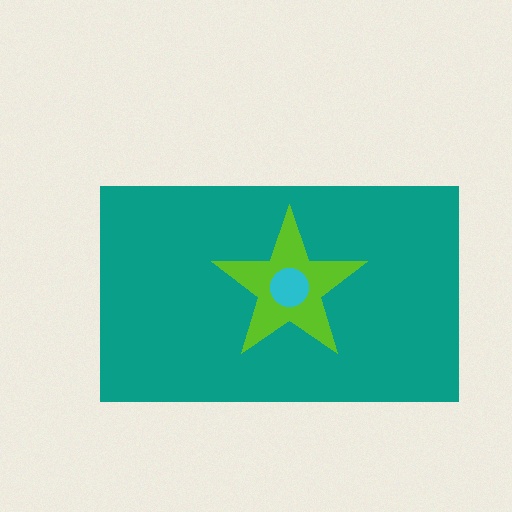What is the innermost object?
The cyan circle.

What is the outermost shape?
The teal rectangle.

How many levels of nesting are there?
3.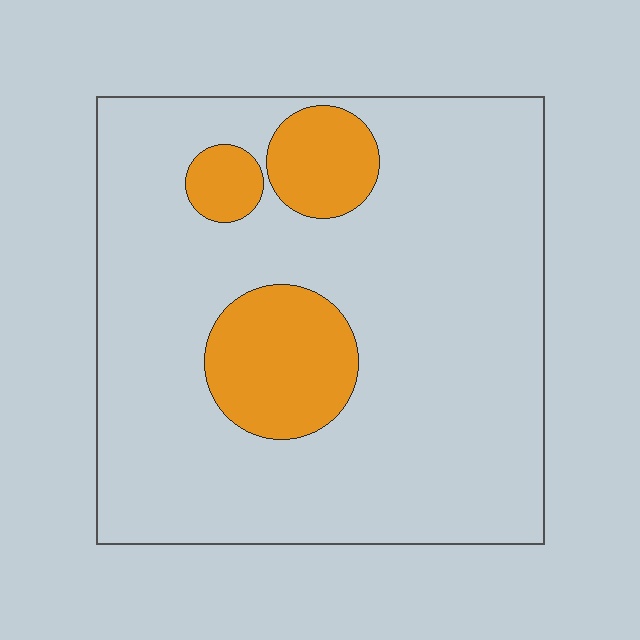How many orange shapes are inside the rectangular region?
3.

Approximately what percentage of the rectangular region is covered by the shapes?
Approximately 15%.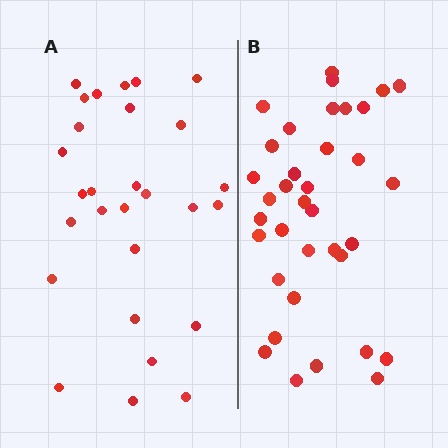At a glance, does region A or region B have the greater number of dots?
Region B (the right region) has more dots.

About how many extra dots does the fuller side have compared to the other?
Region B has roughly 8 or so more dots than region A.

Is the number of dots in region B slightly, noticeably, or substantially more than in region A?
Region B has noticeably more, but not dramatically so. The ratio is roughly 1.3 to 1.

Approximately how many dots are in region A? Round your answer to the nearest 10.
About 30 dots. (The exact count is 28, which rounds to 30.)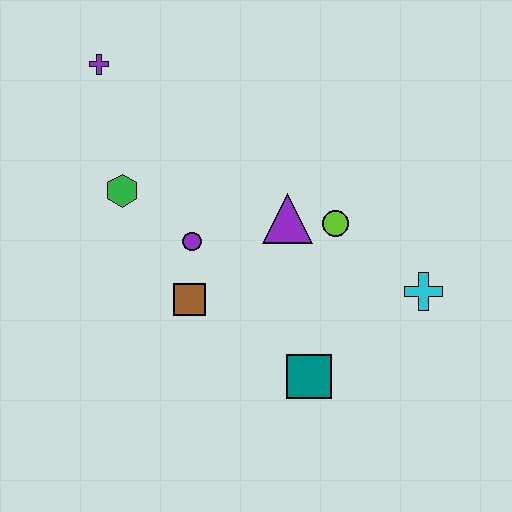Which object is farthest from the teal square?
The purple cross is farthest from the teal square.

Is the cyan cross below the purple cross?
Yes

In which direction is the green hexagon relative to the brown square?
The green hexagon is above the brown square.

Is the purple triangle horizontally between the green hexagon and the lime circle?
Yes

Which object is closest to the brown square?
The purple circle is closest to the brown square.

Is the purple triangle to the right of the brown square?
Yes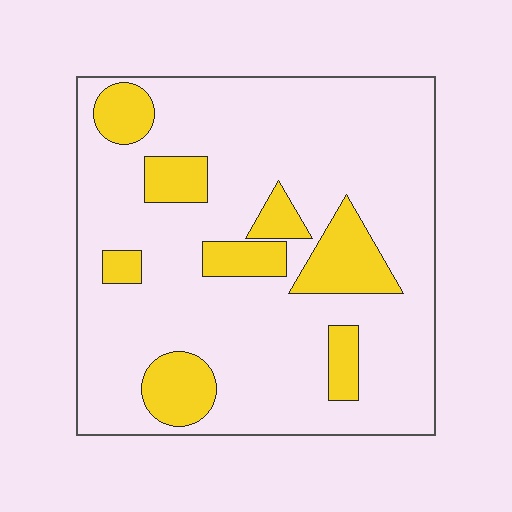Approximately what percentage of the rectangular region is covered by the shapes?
Approximately 20%.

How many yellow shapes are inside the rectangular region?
8.